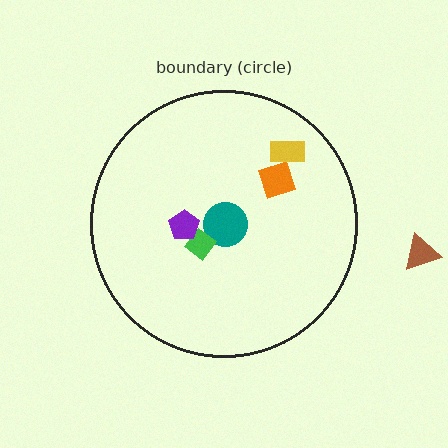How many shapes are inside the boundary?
5 inside, 1 outside.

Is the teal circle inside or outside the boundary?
Inside.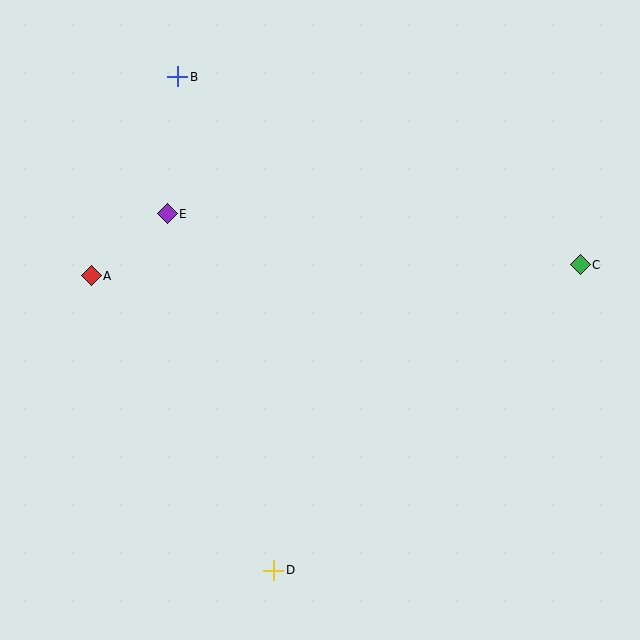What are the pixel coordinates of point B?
Point B is at (178, 77).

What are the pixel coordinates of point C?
Point C is at (580, 265).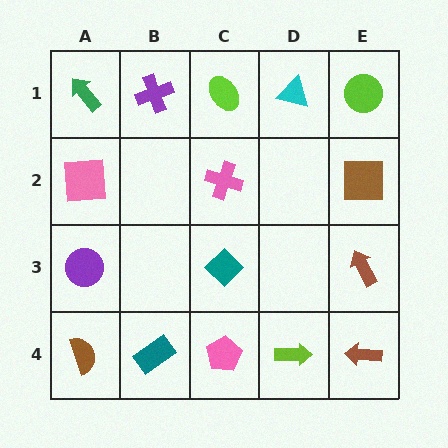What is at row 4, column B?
A teal rectangle.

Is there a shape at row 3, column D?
No, that cell is empty.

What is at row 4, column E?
A brown arrow.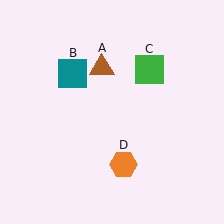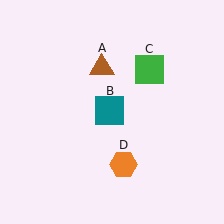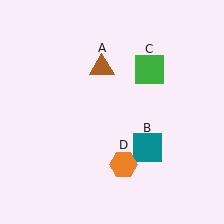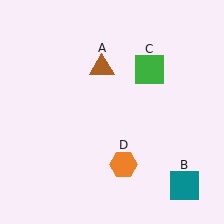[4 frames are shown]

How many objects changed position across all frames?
1 object changed position: teal square (object B).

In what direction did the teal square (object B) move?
The teal square (object B) moved down and to the right.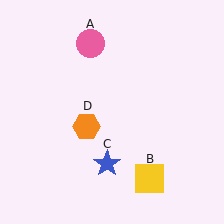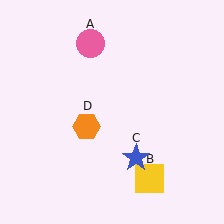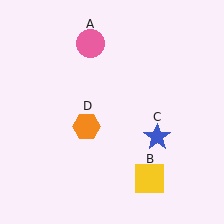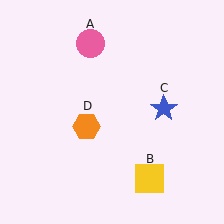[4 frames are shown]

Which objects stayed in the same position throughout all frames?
Pink circle (object A) and yellow square (object B) and orange hexagon (object D) remained stationary.